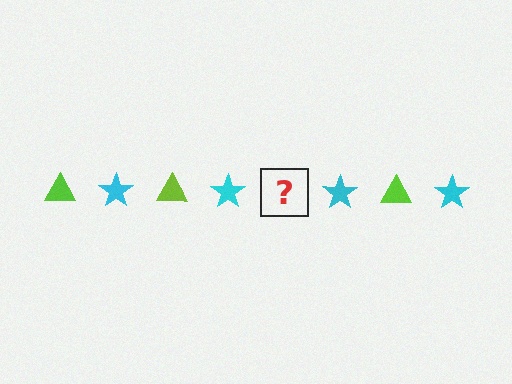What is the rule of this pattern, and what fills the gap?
The rule is that the pattern alternates between lime triangle and cyan star. The gap should be filled with a lime triangle.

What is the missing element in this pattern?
The missing element is a lime triangle.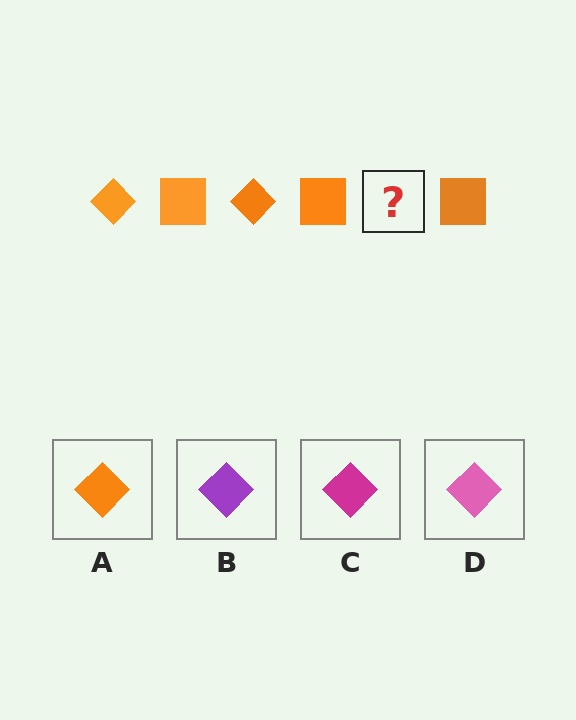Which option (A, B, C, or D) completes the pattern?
A.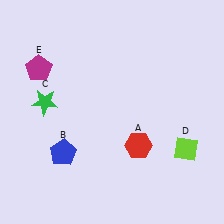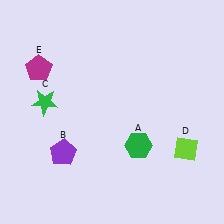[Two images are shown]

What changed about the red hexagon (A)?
In Image 1, A is red. In Image 2, it changed to green.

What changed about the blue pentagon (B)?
In Image 1, B is blue. In Image 2, it changed to purple.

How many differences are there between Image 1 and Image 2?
There are 2 differences between the two images.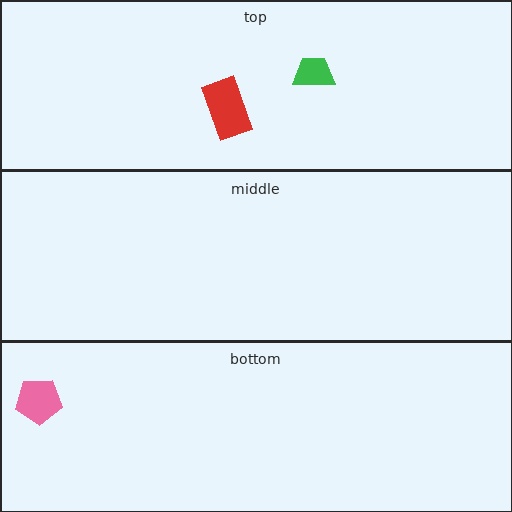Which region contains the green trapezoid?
The top region.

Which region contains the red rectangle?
The top region.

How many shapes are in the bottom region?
1.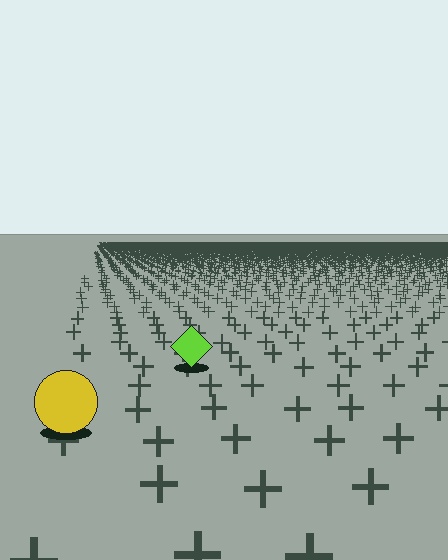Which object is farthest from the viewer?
The lime diamond is farthest from the viewer. It appears smaller and the ground texture around it is denser.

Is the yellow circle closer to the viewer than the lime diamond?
Yes. The yellow circle is closer — you can tell from the texture gradient: the ground texture is coarser near it.